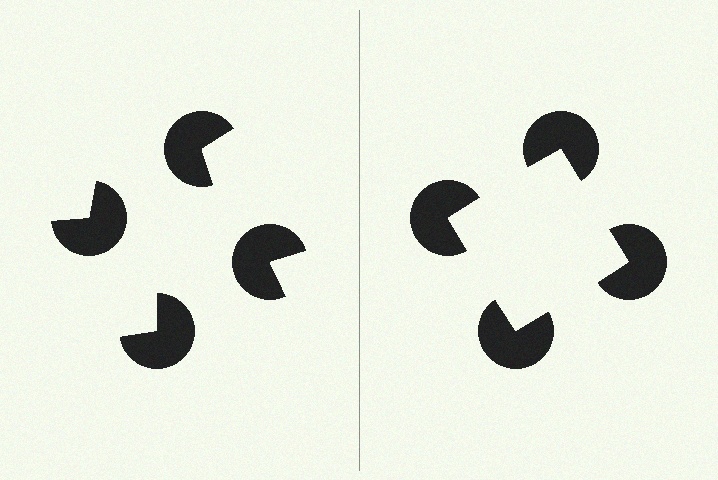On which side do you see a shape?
An illusory square appears on the right side. On the left side the wedge cuts are rotated, so no coherent shape forms.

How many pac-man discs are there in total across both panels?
8 — 4 on each side.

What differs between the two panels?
The pac-man discs are positioned identically on both sides; only the wedge orientations differ. On the right they align to a square; on the left they are misaligned.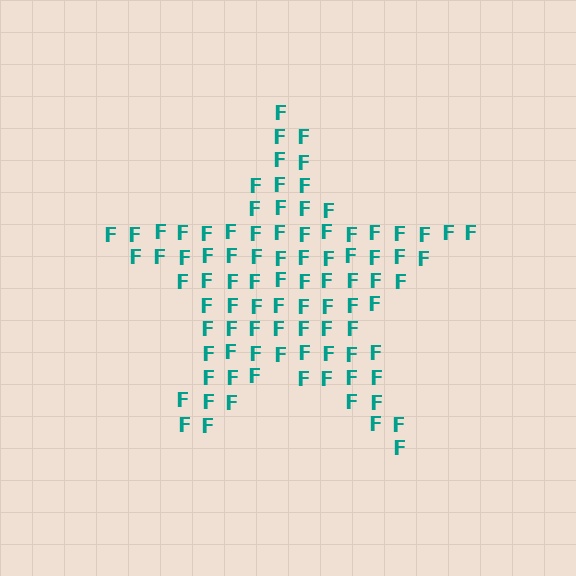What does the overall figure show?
The overall figure shows a star.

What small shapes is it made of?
It is made of small letter F's.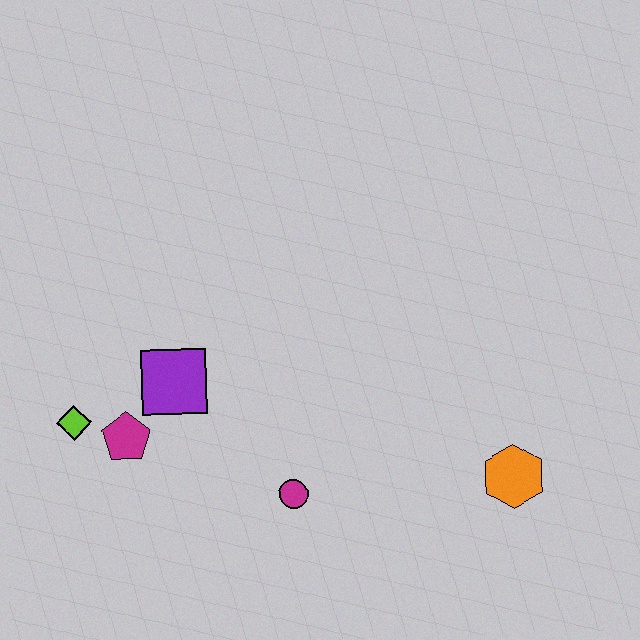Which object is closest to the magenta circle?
The purple square is closest to the magenta circle.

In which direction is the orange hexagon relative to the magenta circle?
The orange hexagon is to the right of the magenta circle.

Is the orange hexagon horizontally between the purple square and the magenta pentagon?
No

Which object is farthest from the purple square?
The orange hexagon is farthest from the purple square.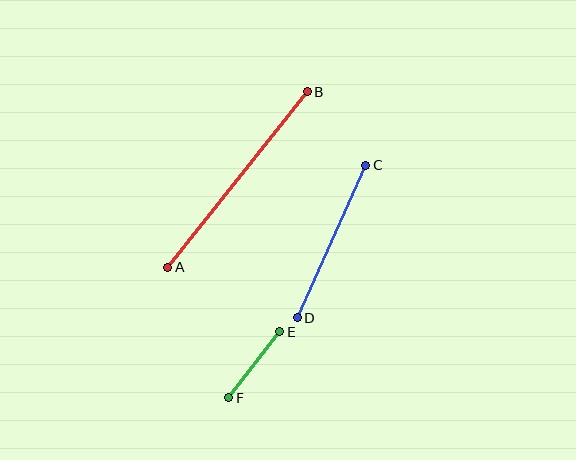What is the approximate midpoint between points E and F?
The midpoint is at approximately (254, 365) pixels.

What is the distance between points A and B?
The distance is approximately 224 pixels.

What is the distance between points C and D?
The distance is approximately 167 pixels.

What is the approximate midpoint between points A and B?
The midpoint is at approximately (238, 179) pixels.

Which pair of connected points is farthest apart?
Points A and B are farthest apart.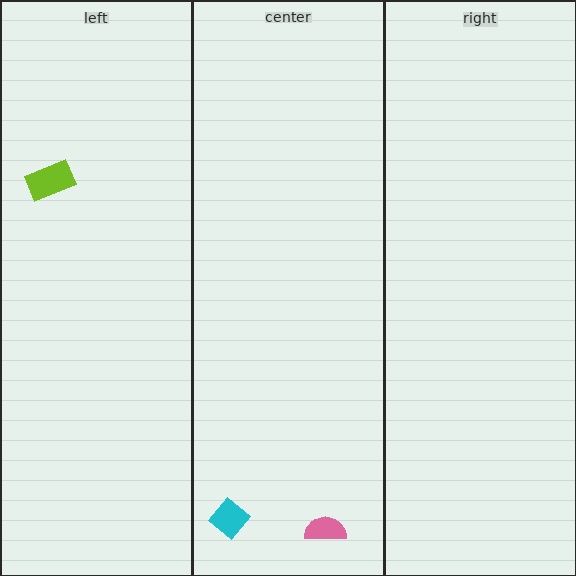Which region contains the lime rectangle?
The left region.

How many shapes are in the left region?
1.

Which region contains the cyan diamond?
The center region.